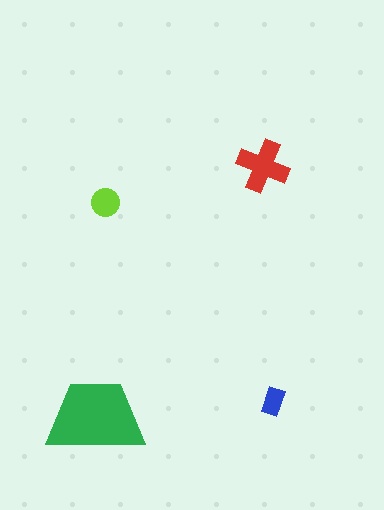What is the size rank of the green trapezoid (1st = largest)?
1st.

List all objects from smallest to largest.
The blue rectangle, the lime circle, the red cross, the green trapezoid.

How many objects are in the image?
There are 4 objects in the image.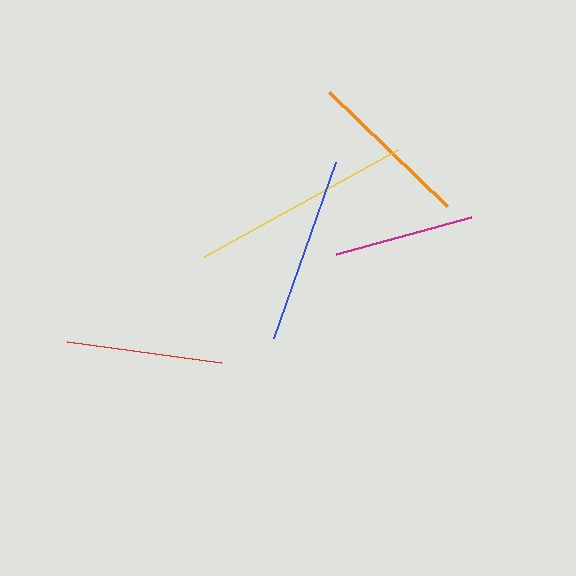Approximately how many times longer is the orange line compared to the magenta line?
The orange line is approximately 1.2 times the length of the magenta line.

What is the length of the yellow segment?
The yellow segment is approximately 222 pixels long.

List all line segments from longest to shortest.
From longest to shortest: yellow, blue, orange, red, magenta.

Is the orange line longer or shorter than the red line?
The orange line is longer than the red line.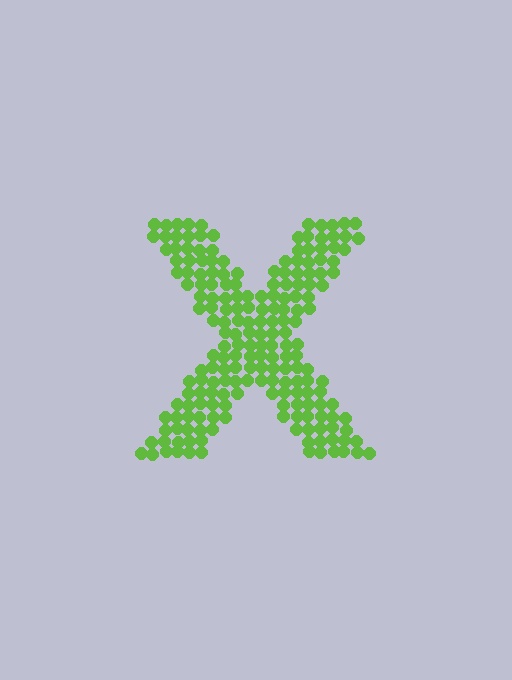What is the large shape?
The large shape is the letter X.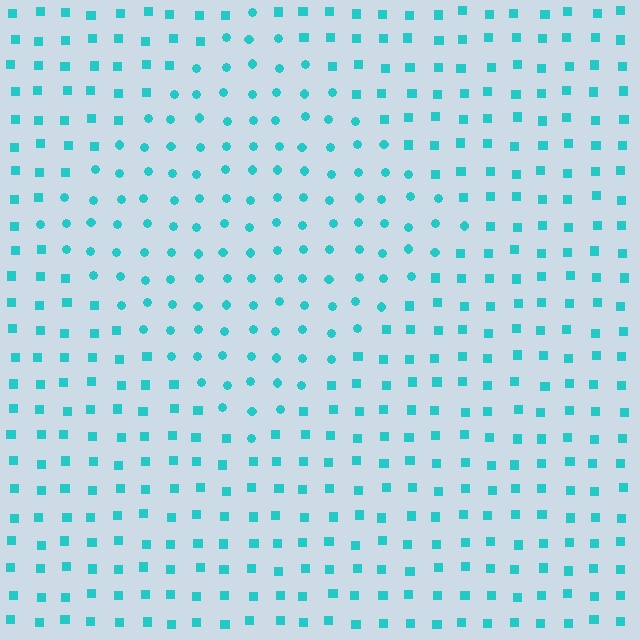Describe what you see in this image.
The image is filled with small cyan elements arranged in a uniform grid. A diamond-shaped region contains circles, while the surrounding area contains squares. The boundary is defined purely by the change in element shape.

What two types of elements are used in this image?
The image uses circles inside the diamond region and squares outside it.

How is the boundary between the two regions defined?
The boundary is defined by a change in element shape: circles inside vs. squares outside. All elements share the same color and spacing.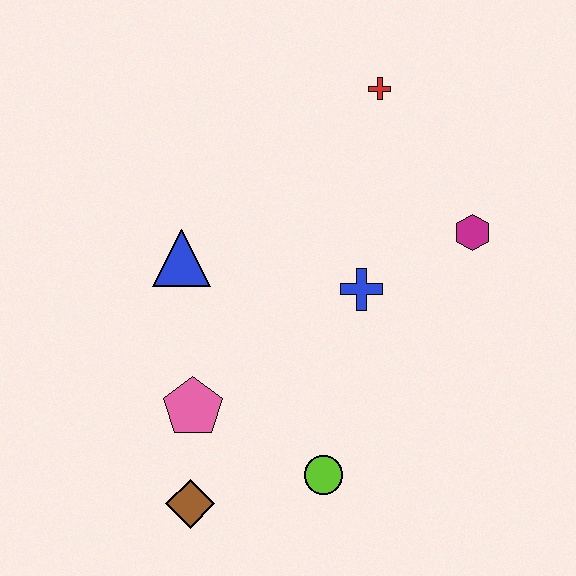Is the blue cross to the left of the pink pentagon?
No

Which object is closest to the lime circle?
The brown diamond is closest to the lime circle.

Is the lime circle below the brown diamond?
No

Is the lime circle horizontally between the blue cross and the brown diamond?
Yes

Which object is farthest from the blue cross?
The brown diamond is farthest from the blue cross.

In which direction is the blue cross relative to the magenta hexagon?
The blue cross is to the left of the magenta hexagon.